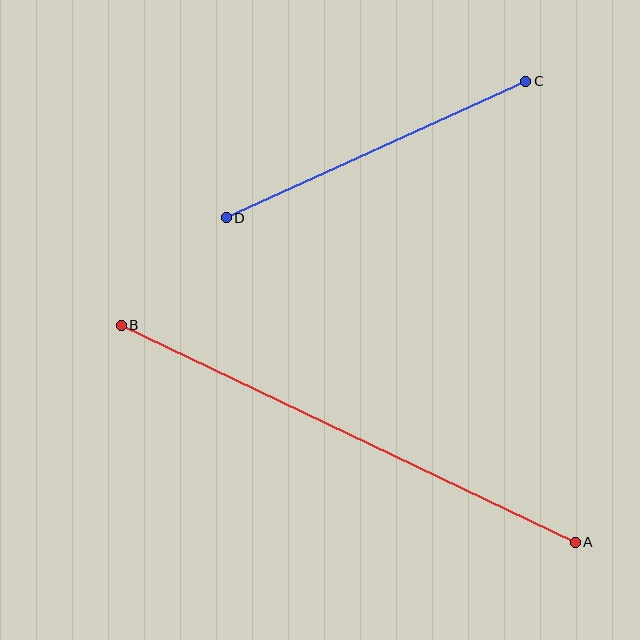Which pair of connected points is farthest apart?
Points A and B are farthest apart.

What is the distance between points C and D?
The distance is approximately 329 pixels.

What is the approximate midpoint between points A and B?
The midpoint is at approximately (348, 434) pixels.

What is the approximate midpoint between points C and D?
The midpoint is at approximately (376, 149) pixels.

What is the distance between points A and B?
The distance is approximately 503 pixels.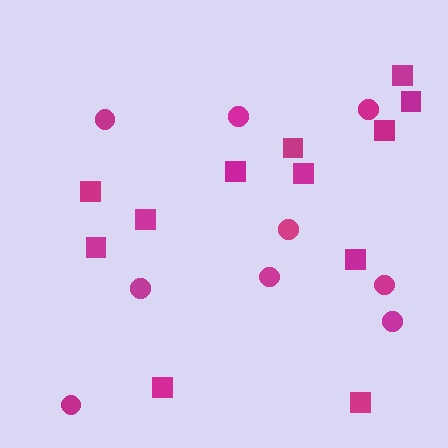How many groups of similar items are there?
There are 2 groups: one group of circles (9) and one group of squares (12).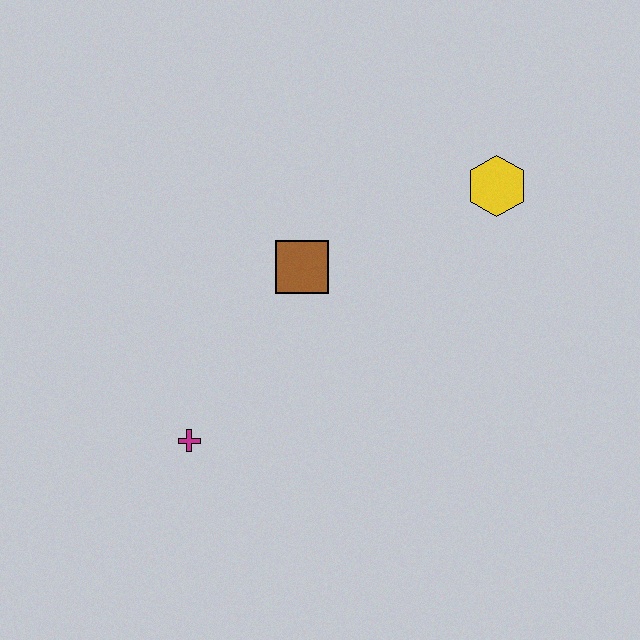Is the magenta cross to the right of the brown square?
No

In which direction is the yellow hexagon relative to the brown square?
The yellow hexagon is to the right of the brown square.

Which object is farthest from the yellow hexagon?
The magenta cross is farthest from the yellow hexagon.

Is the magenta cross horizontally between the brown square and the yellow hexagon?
No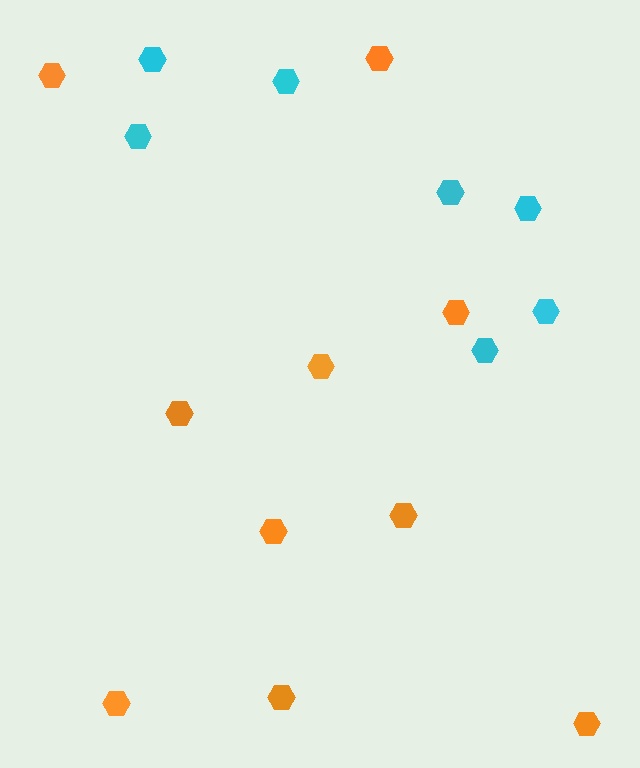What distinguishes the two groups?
There are 2 groups: one group of orange hexagons (10) and one group of cyan hexagons (7).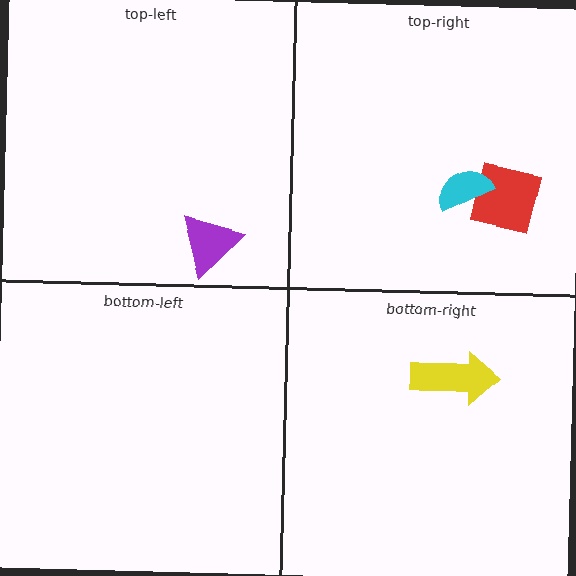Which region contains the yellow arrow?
The bottom-right region.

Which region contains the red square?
The top-right region.